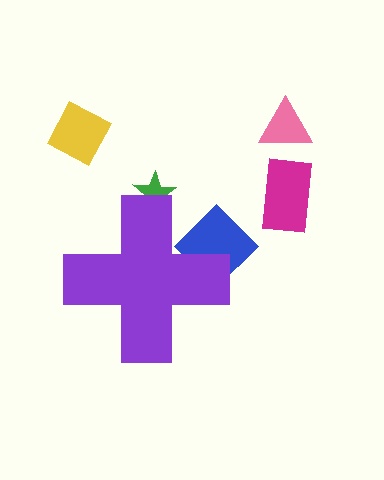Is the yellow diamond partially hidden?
No, the yellow diamond is fully visible.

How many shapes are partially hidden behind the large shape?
2 shapes are partially hidden.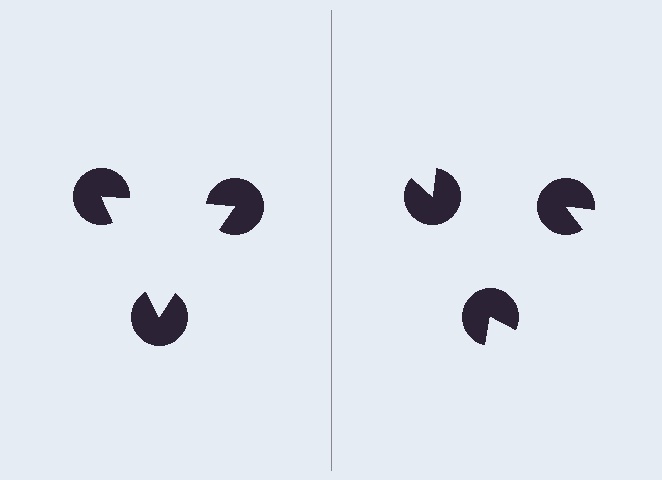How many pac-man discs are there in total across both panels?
6 — 3 on each side.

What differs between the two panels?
The pac-man discs are positioned identically on both sides; only the wedge orientations differ. On the left they align to a triangle; on the right they are misaligned.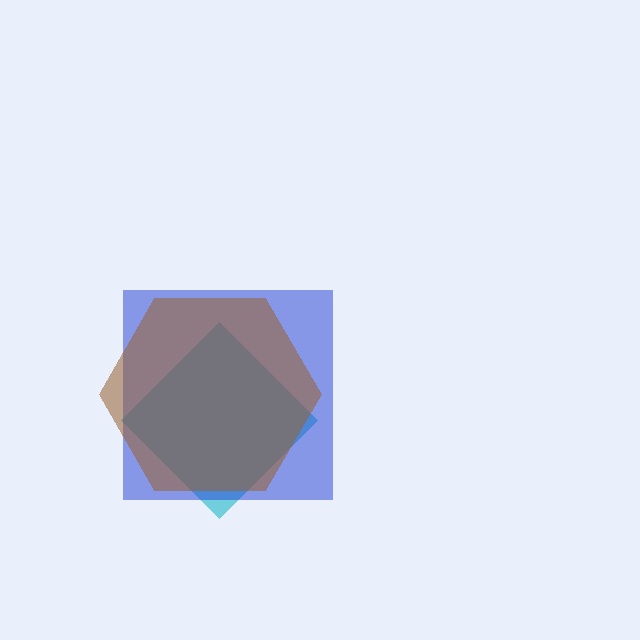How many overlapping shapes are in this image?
There are 3 overlapping shapes in the image.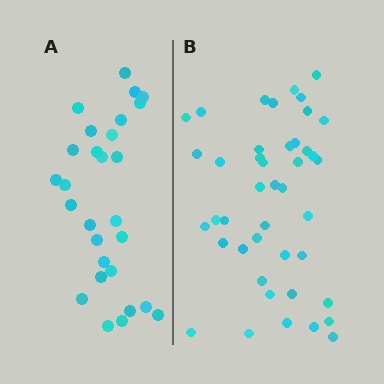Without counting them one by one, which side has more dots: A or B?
Region B (the right region) has more dots.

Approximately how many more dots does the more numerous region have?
Region B has approximately 15 more dots than region A.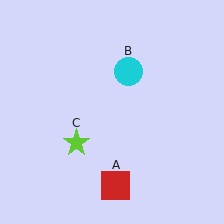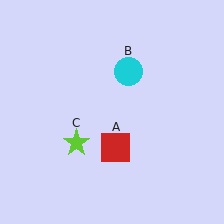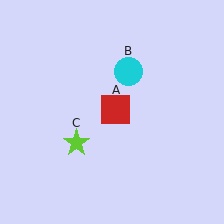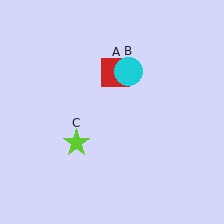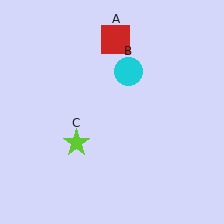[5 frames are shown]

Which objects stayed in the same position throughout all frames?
Cyan circle (object B) and lime star (object C) remained stationary.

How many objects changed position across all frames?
1 object changed position: red square (object A).